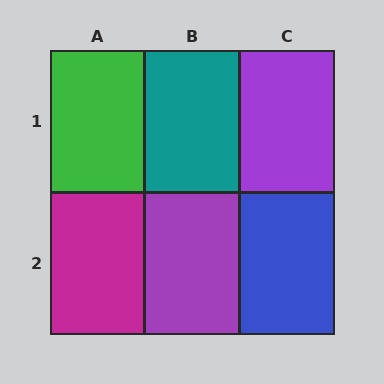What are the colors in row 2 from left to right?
Magenta, purple, blue.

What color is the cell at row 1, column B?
Teal.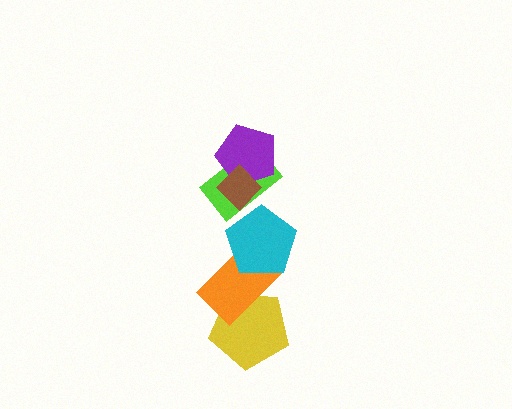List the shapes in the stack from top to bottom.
From top to bottom: the brown diamond, the purple pentagon, the lime rectangle, the cyan pentagon, the orange rectangle, the yellow pentagon.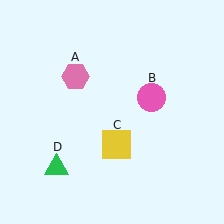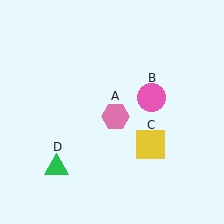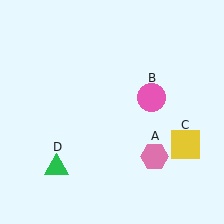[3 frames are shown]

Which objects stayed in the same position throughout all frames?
Pink circle (object B) and green triangle (object D) remained stationary.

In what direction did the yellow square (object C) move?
The yellow square (object C) moved right.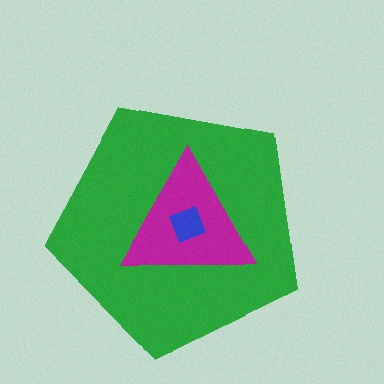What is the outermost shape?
The green pentagon.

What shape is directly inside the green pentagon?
The magenta triangle.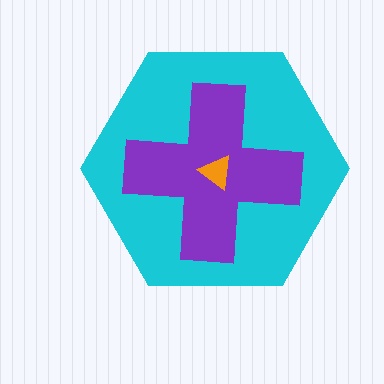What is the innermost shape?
The orange triangle.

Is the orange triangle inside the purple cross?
Yes.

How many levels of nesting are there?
3.